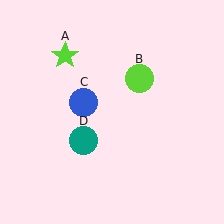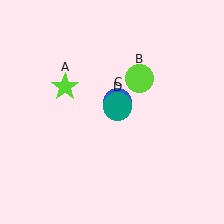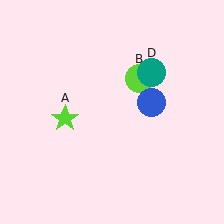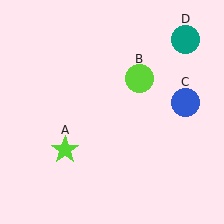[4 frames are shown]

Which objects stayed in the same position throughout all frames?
Lime circle (object B) remained stationary.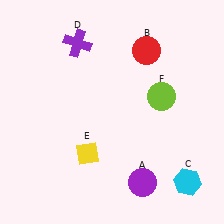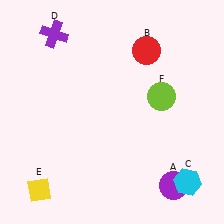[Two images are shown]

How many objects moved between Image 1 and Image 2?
3 objects moved between the two images.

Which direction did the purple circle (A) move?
The purple circle (A) moved right.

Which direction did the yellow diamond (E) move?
The yellow diamond (E) moved left.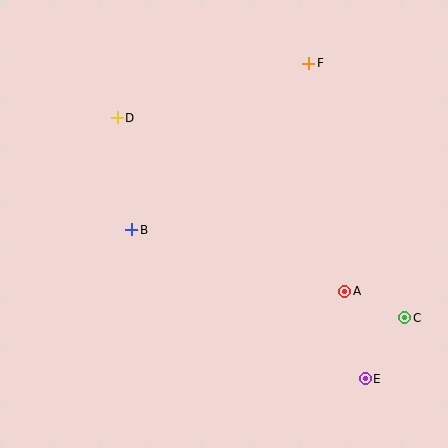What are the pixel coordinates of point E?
Point E is at (365, 379).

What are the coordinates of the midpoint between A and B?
The midpoint between A and B is at (238, 261).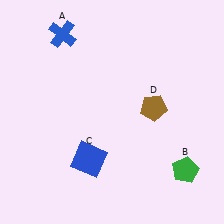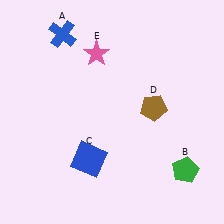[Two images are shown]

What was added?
A pink star (E) was added in Image 2.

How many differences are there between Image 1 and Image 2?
There is 1 difference between the two images.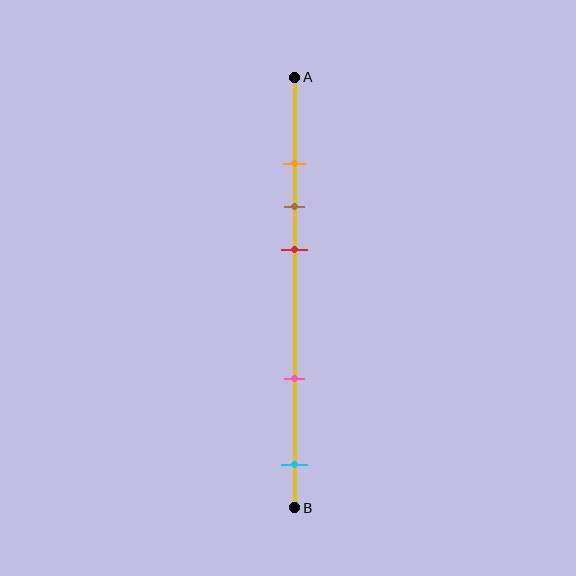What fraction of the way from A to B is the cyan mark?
The cyan mark is approximately 90% (0.9) of the way from A to B.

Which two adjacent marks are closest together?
The orange and brown marks are the closest adjacent pair.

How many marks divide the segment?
There are 5 marks dividing the segment.